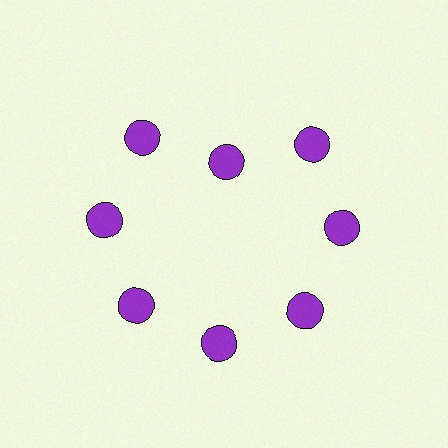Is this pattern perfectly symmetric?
No. The 8 purple circles are arranged in a ring, but one element near the 12 o'clock position is pulled inward toward the center, breaking the 8-fold rotational symmetry.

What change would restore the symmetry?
The symmetry would be restored by moving it outward, back onto the ring so that all 8 circles sit at equal angles and equal distance from the center.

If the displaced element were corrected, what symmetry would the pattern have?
It would have 8-fold rotational symmetry — the pattern would map onto itself every 45 degrees.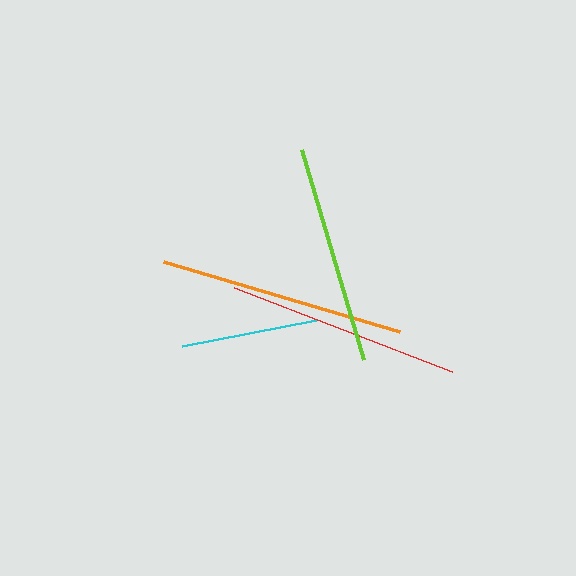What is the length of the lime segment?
The lime segment is approximately 219 pixels long.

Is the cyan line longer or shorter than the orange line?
The orange line is longer than the cyan line.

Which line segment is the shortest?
The cyan line is the shortest at approximately 136 pixels.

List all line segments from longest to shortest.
From longest to shortest: orange, red, lime, cyan.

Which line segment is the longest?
The orange line is the longest at approximately 247 pixels.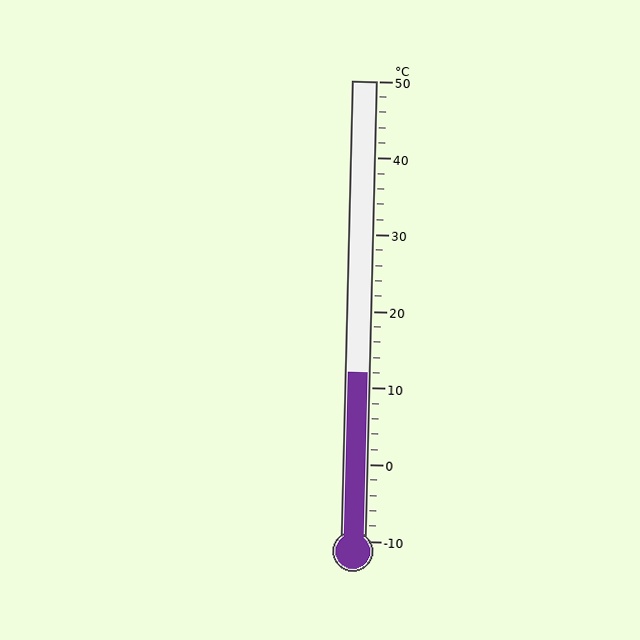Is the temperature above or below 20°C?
The temperature is below 20°C.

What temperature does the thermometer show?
The thermometer shows approximately 12°C.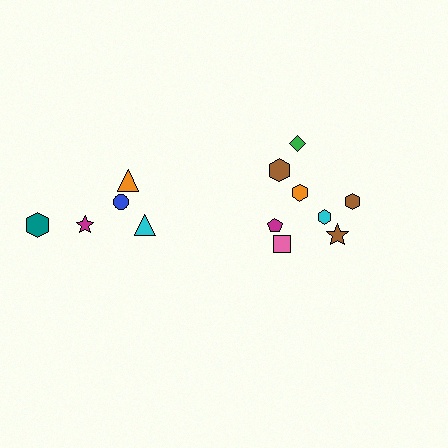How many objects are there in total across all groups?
There are 13 objects.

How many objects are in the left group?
There are 5 objects.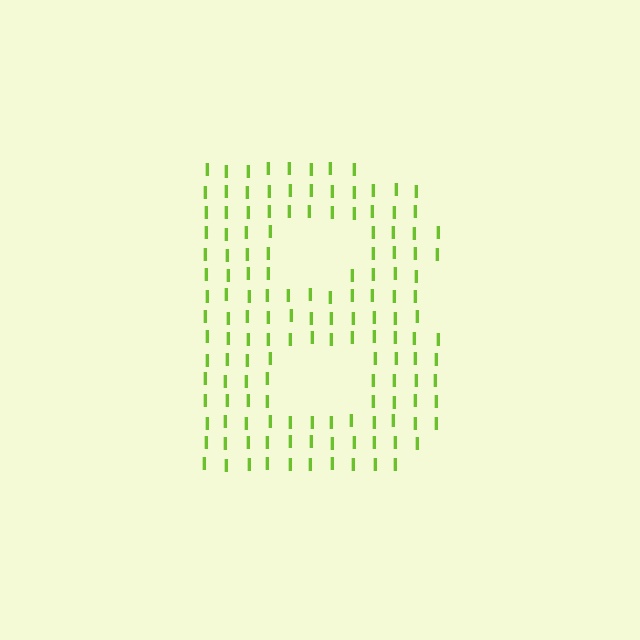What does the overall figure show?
The overall figure shows the letter B.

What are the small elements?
The small elements are letter I's.